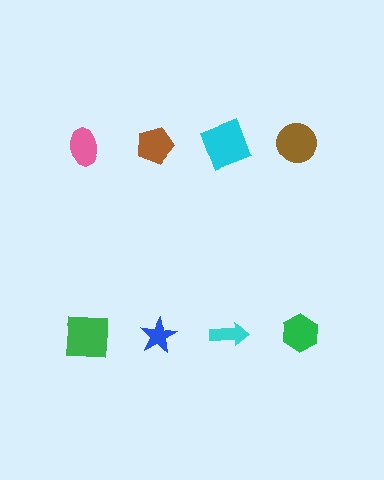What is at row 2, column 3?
A cyan arrow.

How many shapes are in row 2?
4 shapes.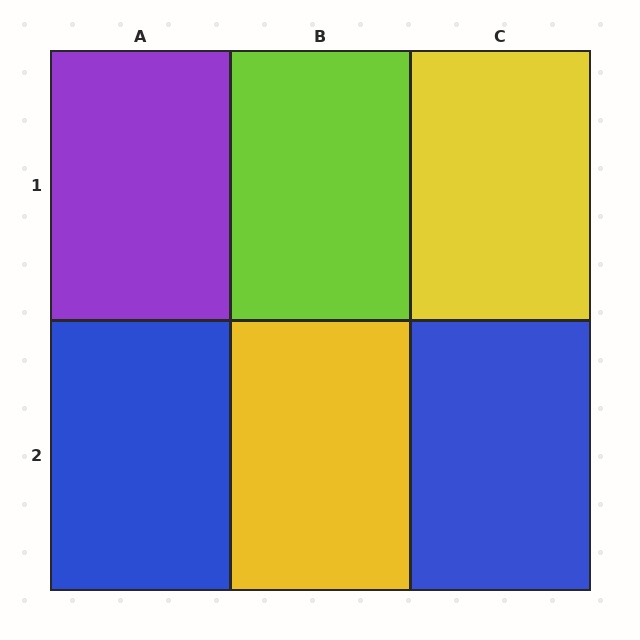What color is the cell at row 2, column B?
Yellow.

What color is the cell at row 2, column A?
Blue.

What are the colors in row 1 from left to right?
Purple, lime, yellow.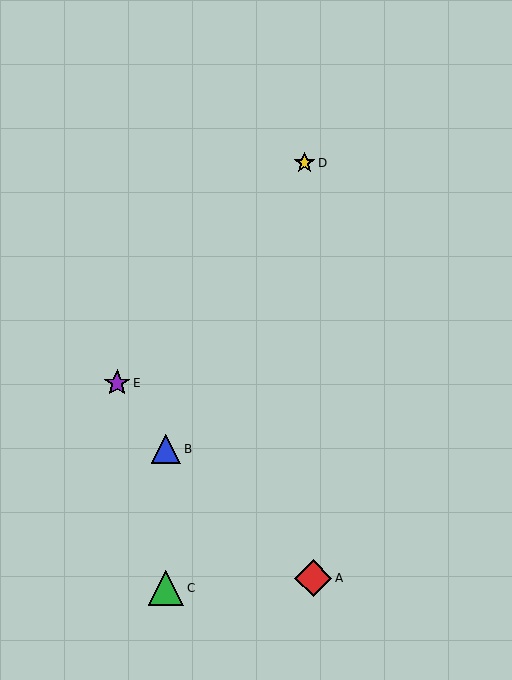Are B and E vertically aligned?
No, B is at x≈166 and E is at x≈117.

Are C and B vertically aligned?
Yes, both are at x≈166.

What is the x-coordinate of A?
Object A is at x≈313.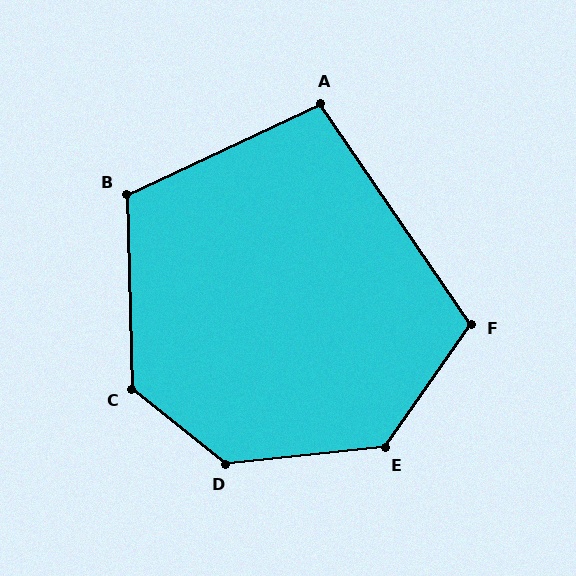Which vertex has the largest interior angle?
D, at approximately 136 degrees.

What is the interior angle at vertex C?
Approximately 130 degrees (obtuse).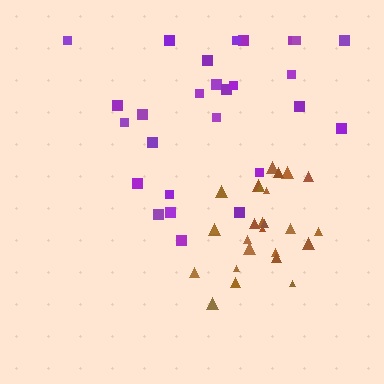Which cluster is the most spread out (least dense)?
Purple.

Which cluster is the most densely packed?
Brown.